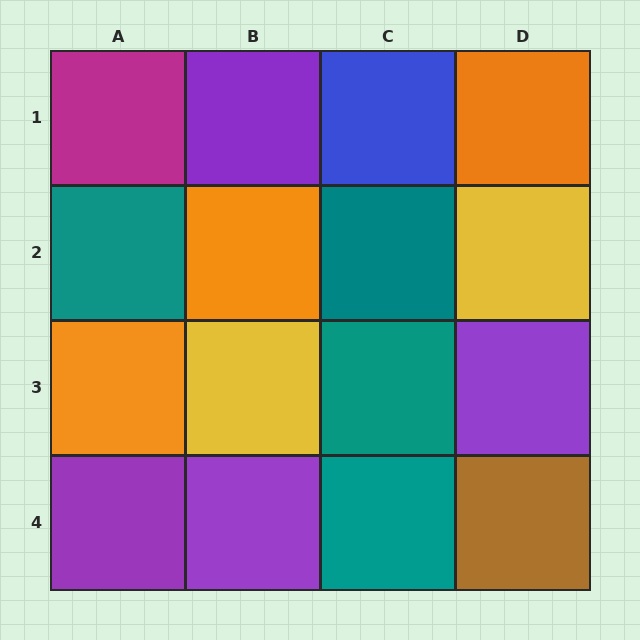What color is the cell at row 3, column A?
Orange.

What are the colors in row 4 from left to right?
Purple, purple, teal, brown.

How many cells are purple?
4 cells are purple.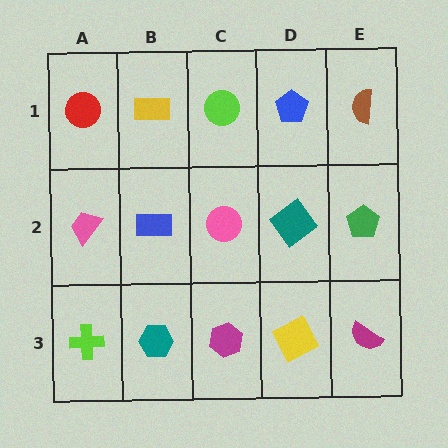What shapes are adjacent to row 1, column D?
A teal diamond (row 2, column D), a lime circle (row 1, column C), a brown semicircle (row 1, column E).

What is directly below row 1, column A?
A pink trapezoid.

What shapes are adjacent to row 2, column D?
A blue pentagon (row 1, column D), a yellow square (row 3, column D), a pink circle (row 2, column C), a green pentagon (row 2, column E).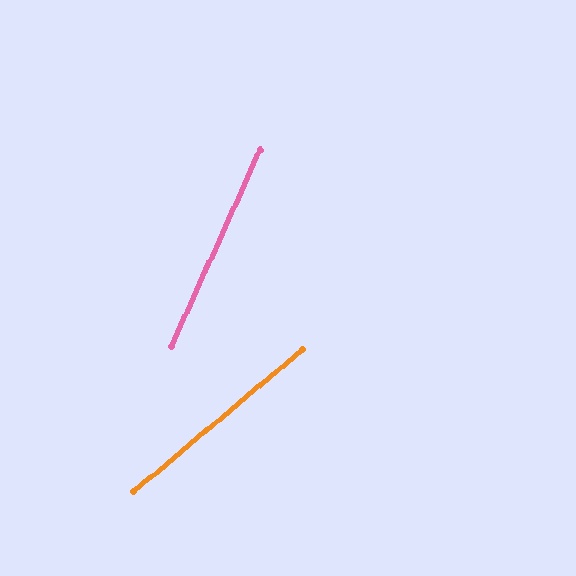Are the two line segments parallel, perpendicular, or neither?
Neither parallel nor perpendicular — they differ by about 26°.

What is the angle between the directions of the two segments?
Approximately 26 degrees.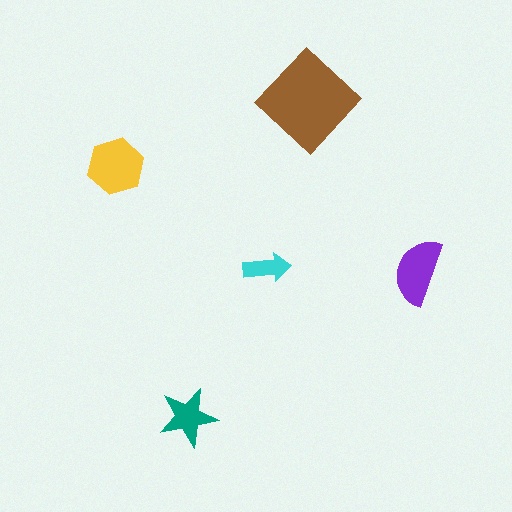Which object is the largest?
The brown diamond.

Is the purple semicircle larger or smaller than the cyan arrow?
Larger.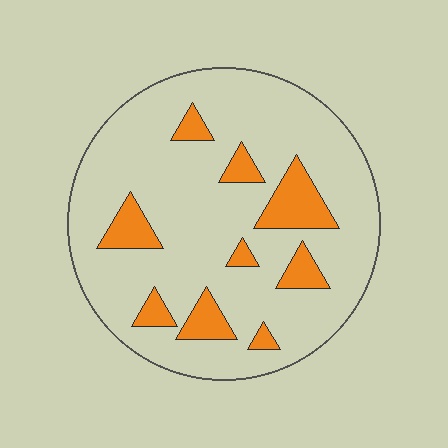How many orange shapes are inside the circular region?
9.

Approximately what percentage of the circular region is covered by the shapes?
Approximately 15%.